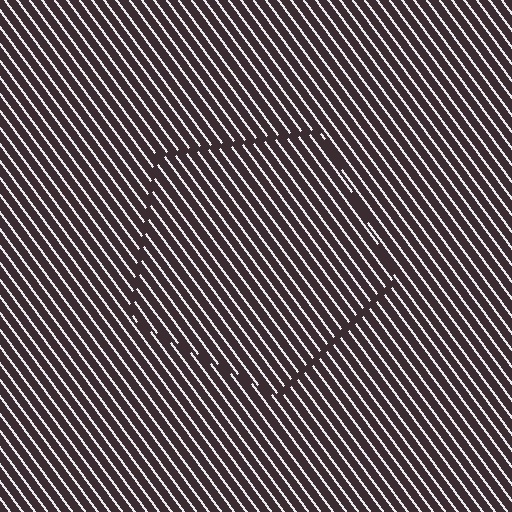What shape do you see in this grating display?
An illusory pentagon. The interior of the shape contains the same grating, shifted by half a period — the contour is defined by the phase discontinuity where line-ends from the inner and outer gratings abut.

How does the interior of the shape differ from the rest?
The interior of the shape contains the same grating, shifted by half a period — the contour is defined by the phase discontinuity where line-ends from the inner and outer gratings abut.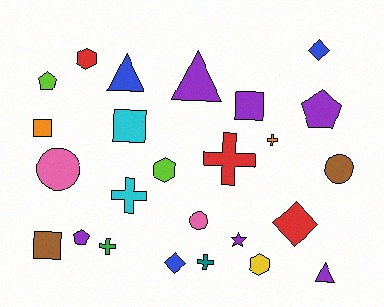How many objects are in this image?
There are 25 objects.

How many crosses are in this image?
There are 5 crosses.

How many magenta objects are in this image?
There are no magenta objects.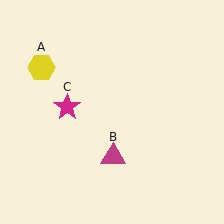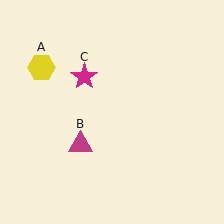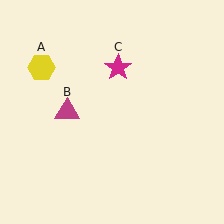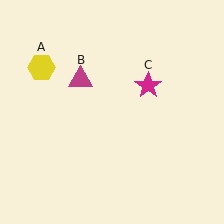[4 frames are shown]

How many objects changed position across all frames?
2 objects changed position: magenta triangle (object B), magenta star (object C).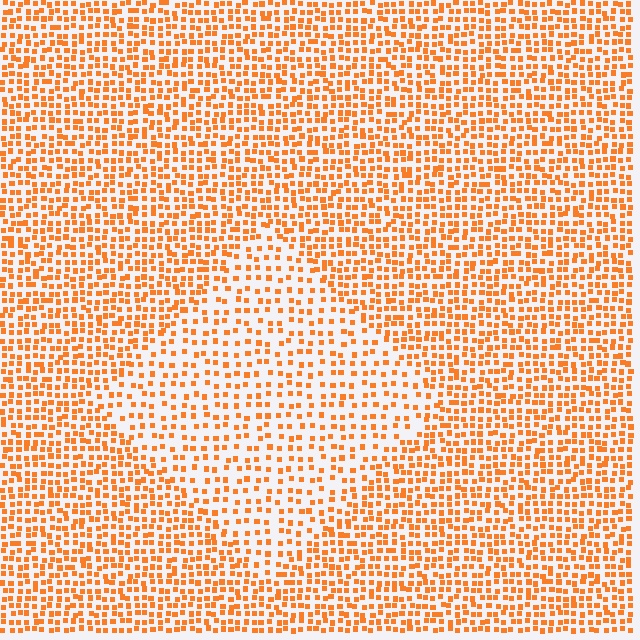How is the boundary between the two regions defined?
The boundary is defined by a change in element density (approximately 1.8x ratio). All elements are the same color, size, and shape.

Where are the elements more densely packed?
The elements are more densely packed outside the diamond boundary.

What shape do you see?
I see a diamond.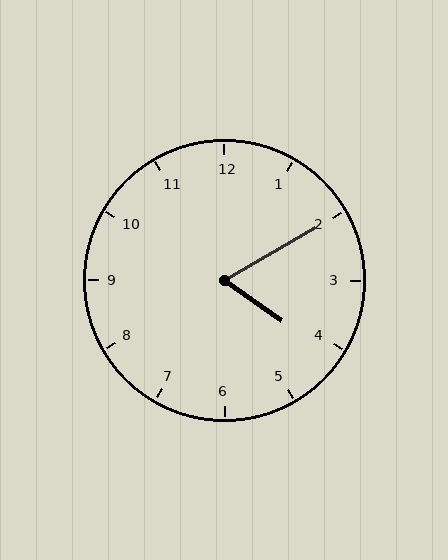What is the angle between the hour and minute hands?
Approximately 65 degrees.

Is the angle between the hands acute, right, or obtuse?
It is acute.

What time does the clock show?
4:10.